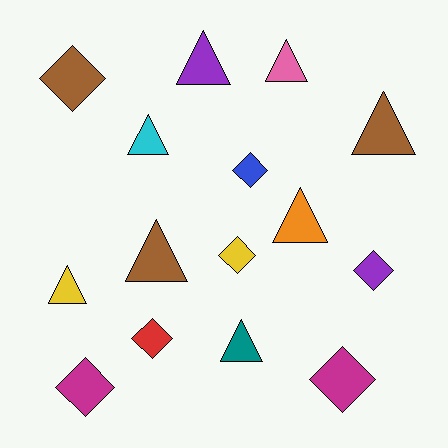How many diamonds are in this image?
There are 7 diamonds.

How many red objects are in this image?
There is 1 red object.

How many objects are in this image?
There are 15 objects.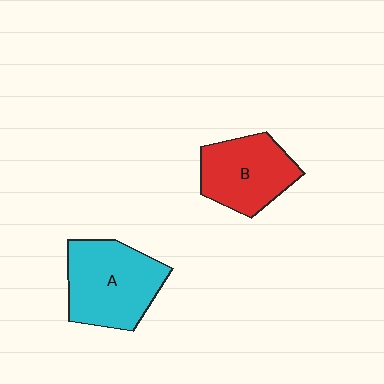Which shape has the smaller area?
Shape B (red).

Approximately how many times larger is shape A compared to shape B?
Approximately 1.2 times.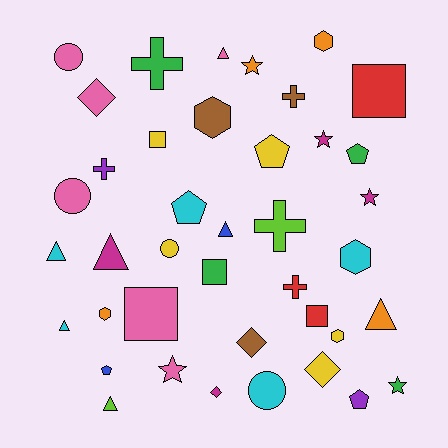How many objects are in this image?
There are 40 objects.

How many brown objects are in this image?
There are 3 brown objects.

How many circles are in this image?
There are 4 circles.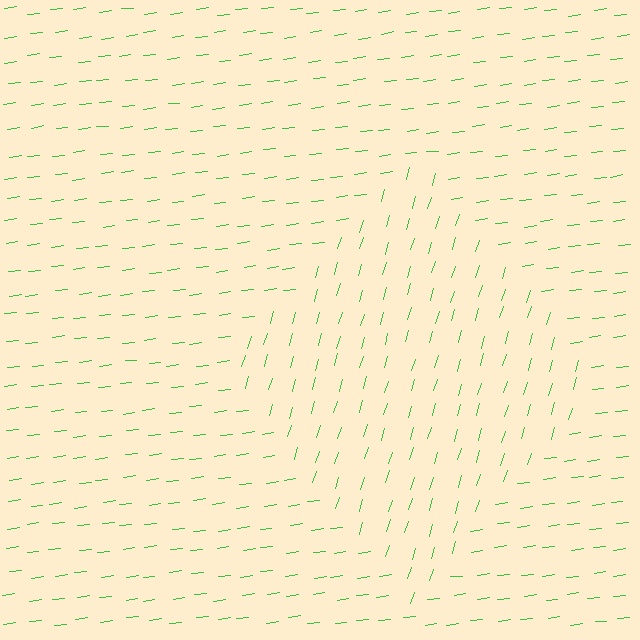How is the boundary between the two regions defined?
The boundary is defined purely by a change in line orientation (approximately 66 degrees difference). All lines are the same color and thickness.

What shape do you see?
I see a diamond.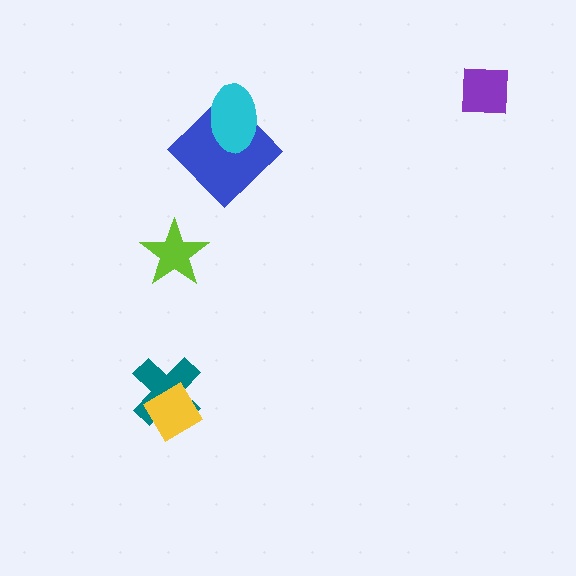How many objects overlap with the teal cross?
1 object overlaps with the teal cross.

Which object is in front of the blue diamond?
The cyan ellipse is in front of the blue diamond.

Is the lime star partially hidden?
No, no other shape covers it.